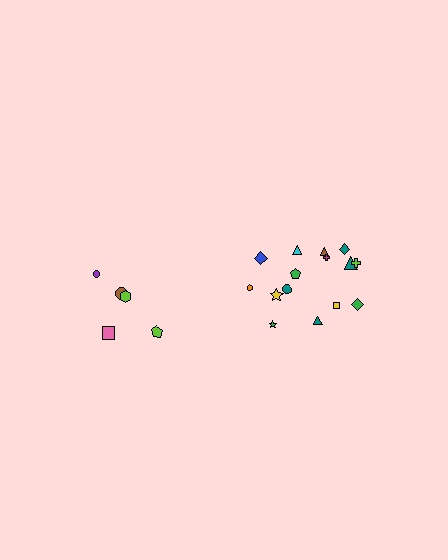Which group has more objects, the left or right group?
The right group.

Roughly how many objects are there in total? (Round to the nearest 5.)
Roughly 20 objects in total.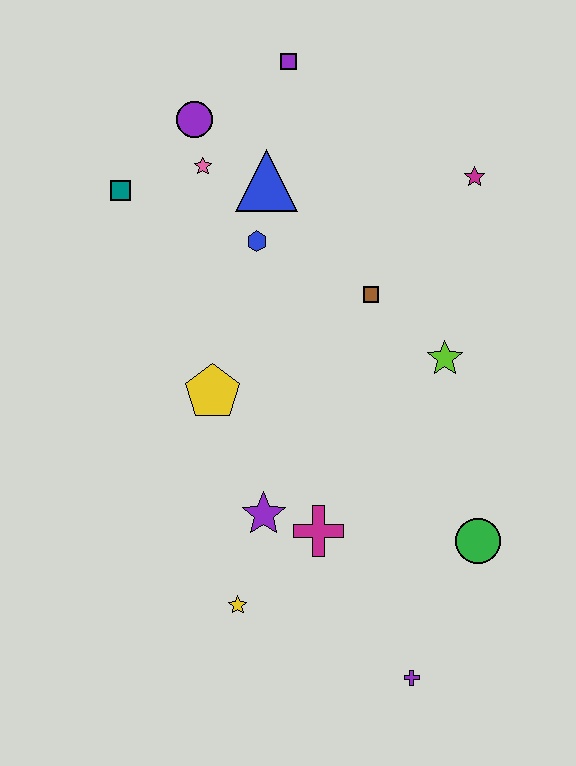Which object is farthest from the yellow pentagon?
The purple cross is farthest from the yellow pentagon.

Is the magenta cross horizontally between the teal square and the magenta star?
Yes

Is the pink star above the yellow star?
Yes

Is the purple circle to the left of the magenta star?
Yes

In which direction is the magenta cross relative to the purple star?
The magenta cross is to the right of the purple star.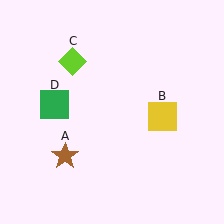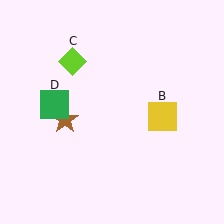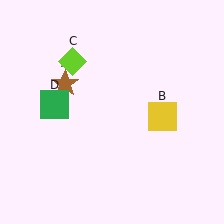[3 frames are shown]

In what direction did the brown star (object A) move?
The brown star (object A) moved up.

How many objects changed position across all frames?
1 object changed position: brown star (object A).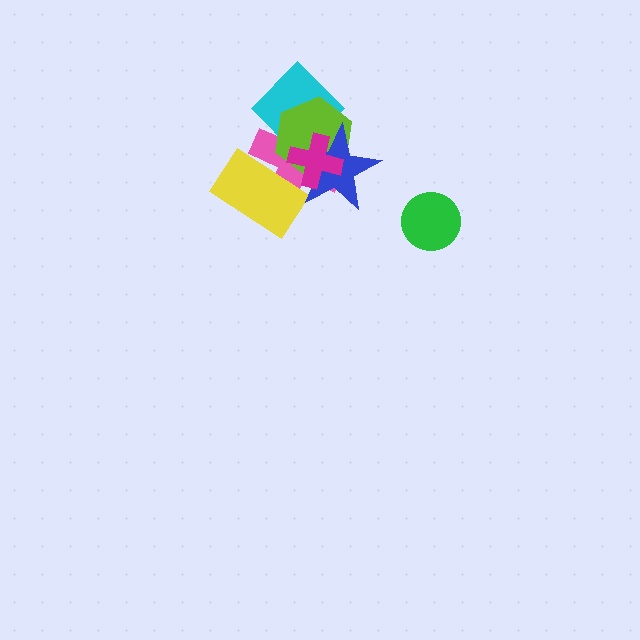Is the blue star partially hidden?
Yes, it is partially covered by another shape.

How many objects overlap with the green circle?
0 objects overlap with the green circle.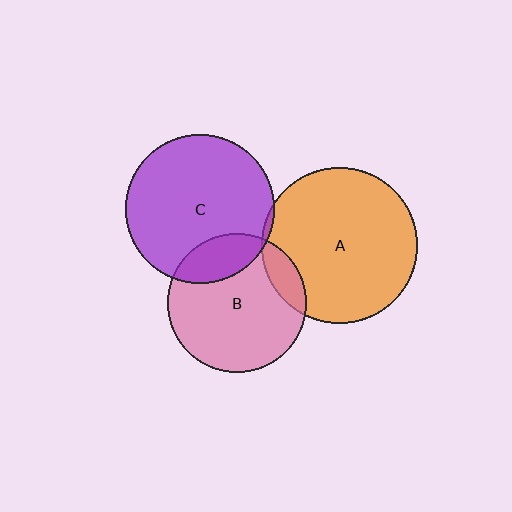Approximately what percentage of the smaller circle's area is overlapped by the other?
Approximately 20%.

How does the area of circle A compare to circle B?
Approximately 1.3 times.